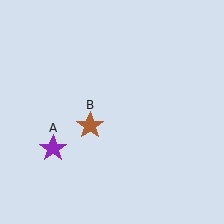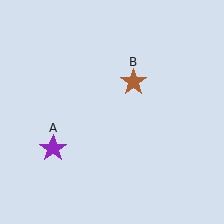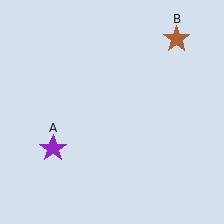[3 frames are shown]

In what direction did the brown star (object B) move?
The brown star (object B) moved up and to the right.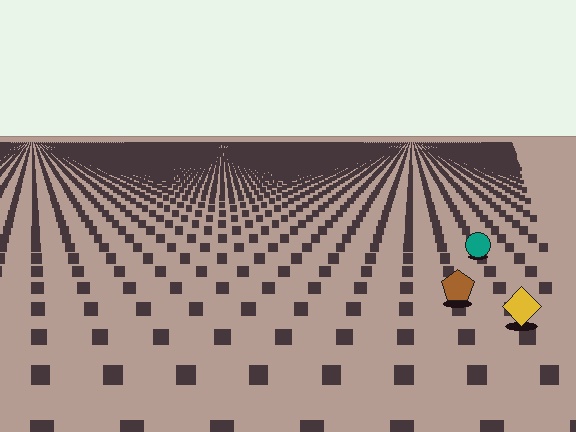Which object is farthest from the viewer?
The teal circle is farthest from the viewer. It appears smaller and the ground texture around it is denser.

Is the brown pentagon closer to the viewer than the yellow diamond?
No. The yellow diamond is closer — you can tell from the texture gradient: the ground texture is coarser near it.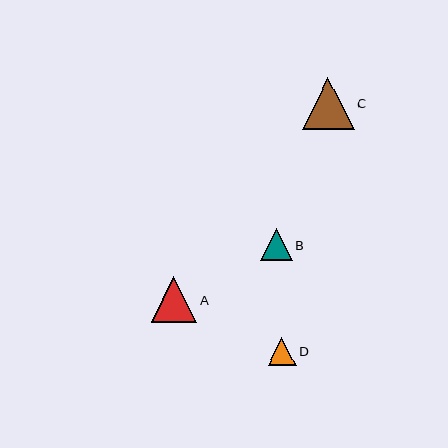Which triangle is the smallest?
Triangle D is the smallest with a size of approximately 28 pixels.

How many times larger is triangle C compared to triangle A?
Triangle C is approximately 1.1 times the size of triangle A.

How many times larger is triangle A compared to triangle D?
Triangle A is approximately 1.6 times the size of triangle D.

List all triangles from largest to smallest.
From largest to smallest: C, A, B, D.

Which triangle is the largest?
Triangle C is the largest with a size of approximately 52 pixels.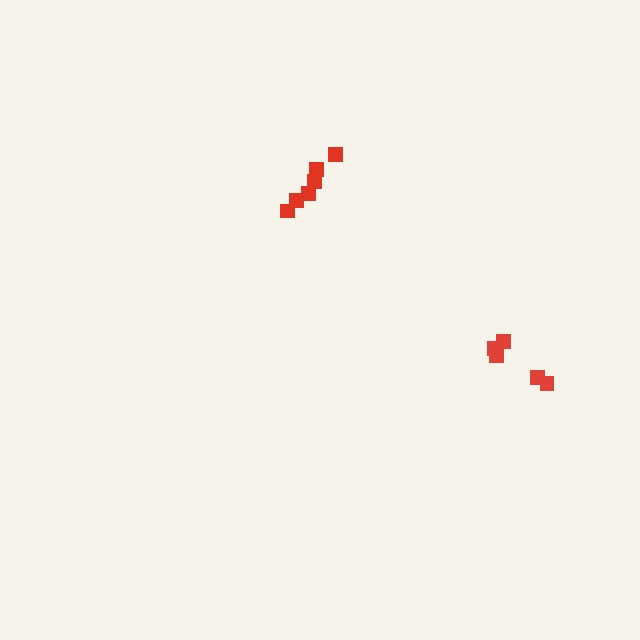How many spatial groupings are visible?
There are 2 spatial groupings.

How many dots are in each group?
Group 1: 6 dots, Group 2: 5 dots (11 total).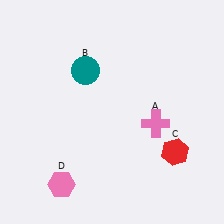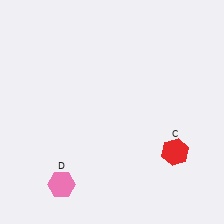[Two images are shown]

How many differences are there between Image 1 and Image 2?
There are 2 differences between the two images.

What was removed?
The pink cross (A), the teal circle (B) were removed in Image 2.